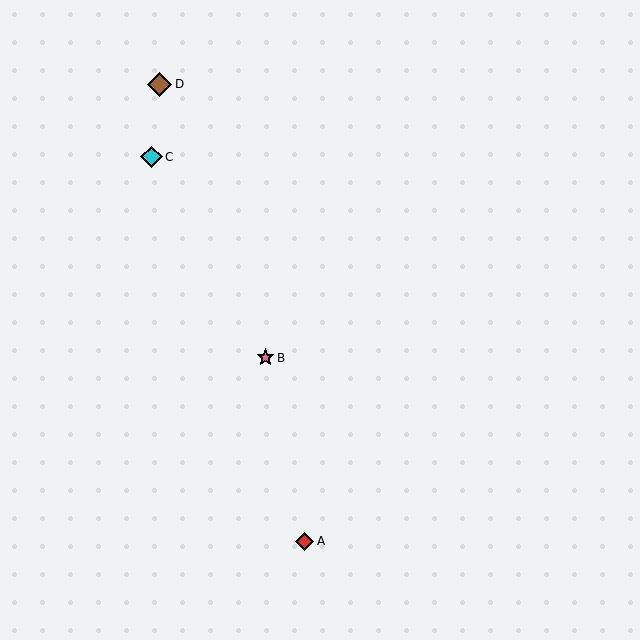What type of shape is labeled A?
Shape A is a red diamond.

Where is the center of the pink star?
The center of the pink star is at (266, 358).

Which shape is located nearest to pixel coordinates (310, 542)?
The red diamond (labeled A) at (305, 541) is nearest to that location.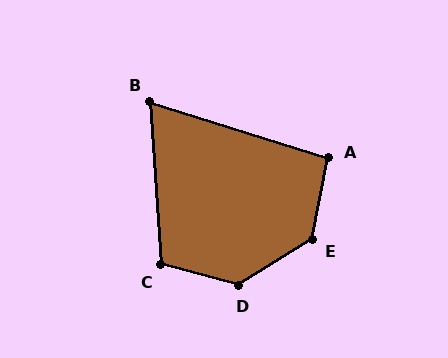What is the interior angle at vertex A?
Approximately 96 degrees (obtuse).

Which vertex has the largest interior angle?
D, at approximately 134 degrees.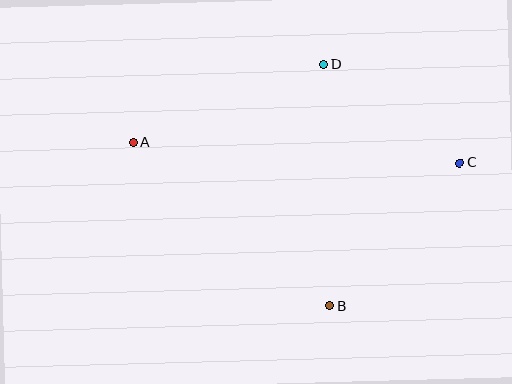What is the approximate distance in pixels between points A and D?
The distance between A and D is approximately 206 pixels.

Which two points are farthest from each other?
Points A and C are farthest from each other.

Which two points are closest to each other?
Points C and D are closest to each other.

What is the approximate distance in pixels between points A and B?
The distance between A and B is approximately 256 pixels.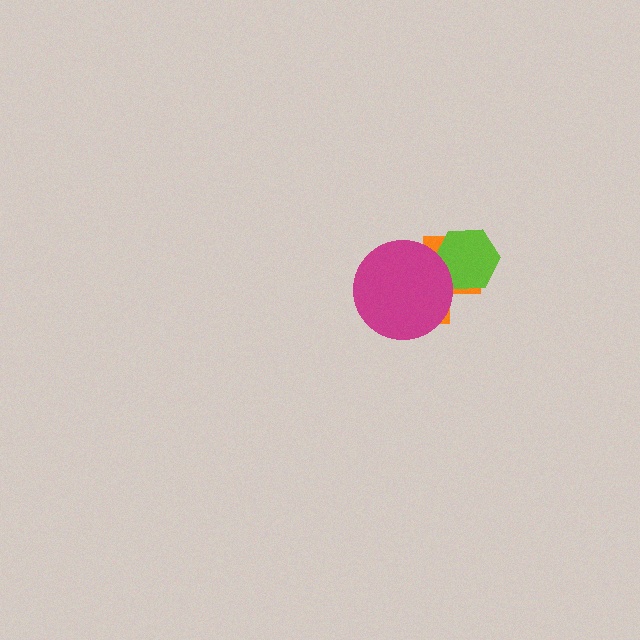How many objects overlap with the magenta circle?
2 objects overlap with the magenta circle.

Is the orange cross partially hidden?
Yes, it is partially covered by another shape.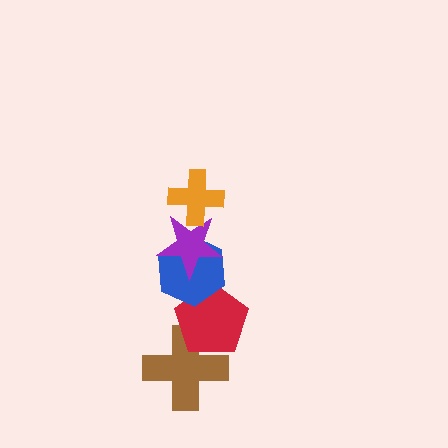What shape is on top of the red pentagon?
The blue hexagon is on top of the red pentagon.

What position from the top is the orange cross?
The orange cross is 1st from the top.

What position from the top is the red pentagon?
The red pentagon is 4th from the top.